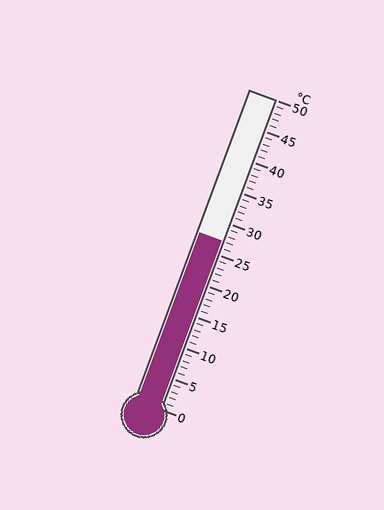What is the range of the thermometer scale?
The thermometer scale ranges from 0°C to 50°C.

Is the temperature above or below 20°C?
The temperature is above 20°C.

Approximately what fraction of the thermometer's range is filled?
The thermometer is filled to approximately 55% of its range.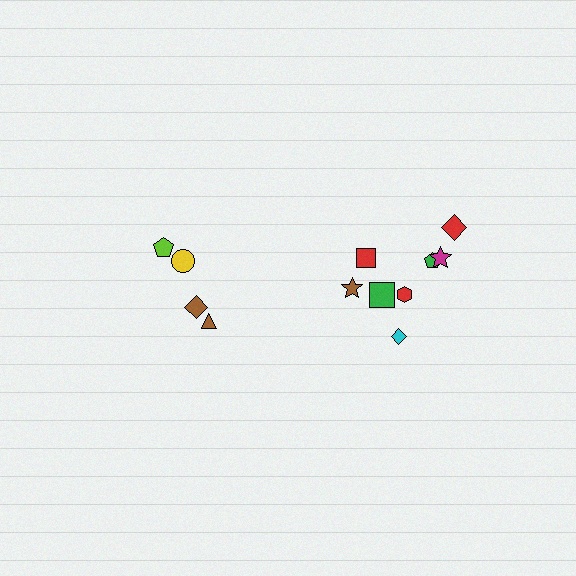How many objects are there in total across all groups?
There are 12 objects.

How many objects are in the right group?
There are 8 objects.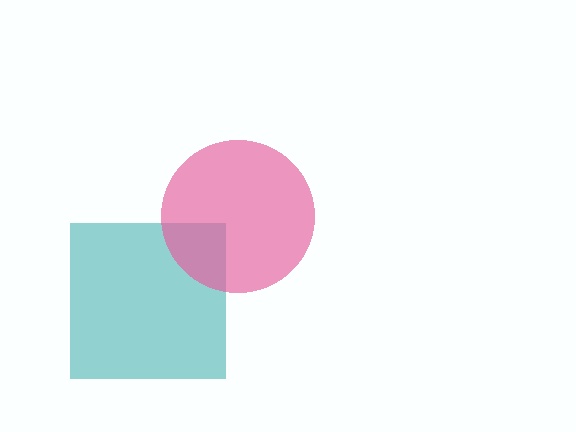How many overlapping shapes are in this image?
There are 2 overlapping shapes in the image.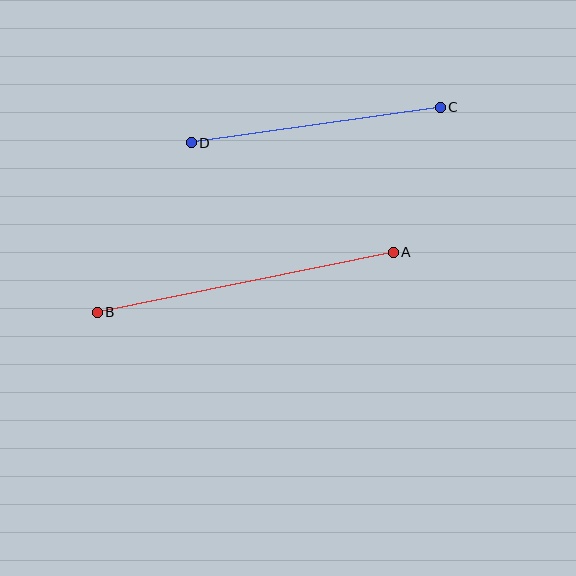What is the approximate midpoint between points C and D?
The midpoint is at approximately (316, 125) pixels.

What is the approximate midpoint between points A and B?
The midpoint is at approximately (245, 282) pixels.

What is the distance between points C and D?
The distance is approximately 251 pixels.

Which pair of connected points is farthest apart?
Points A and B are farthest apart.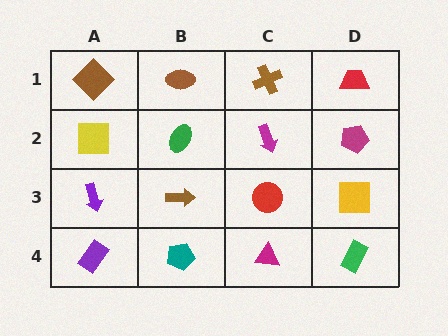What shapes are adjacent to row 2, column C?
A brown cross (row 1, column C), a red circle (row 3, column C), a green ellipse (row 2, column B), a magenta pentagon (row 2, column D).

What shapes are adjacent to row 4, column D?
A yellow square (row 3, column D), a magenta triangle (row 4, column C).